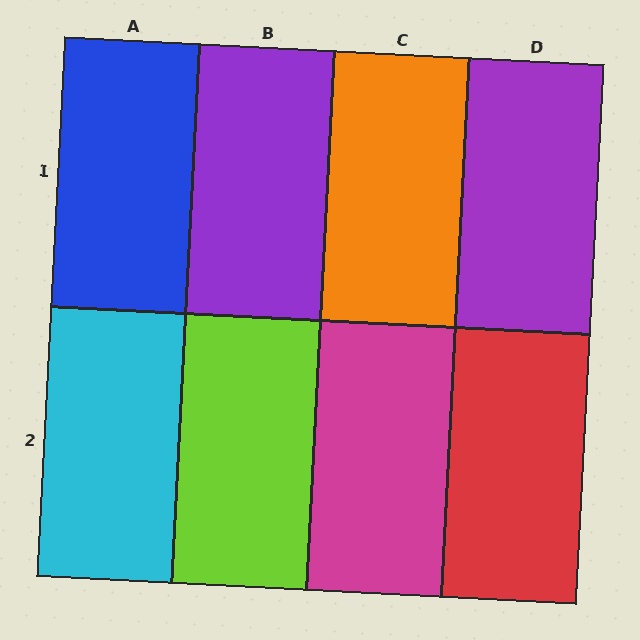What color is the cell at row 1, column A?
Blue.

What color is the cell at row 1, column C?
Orange.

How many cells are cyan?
1 cell is cyan.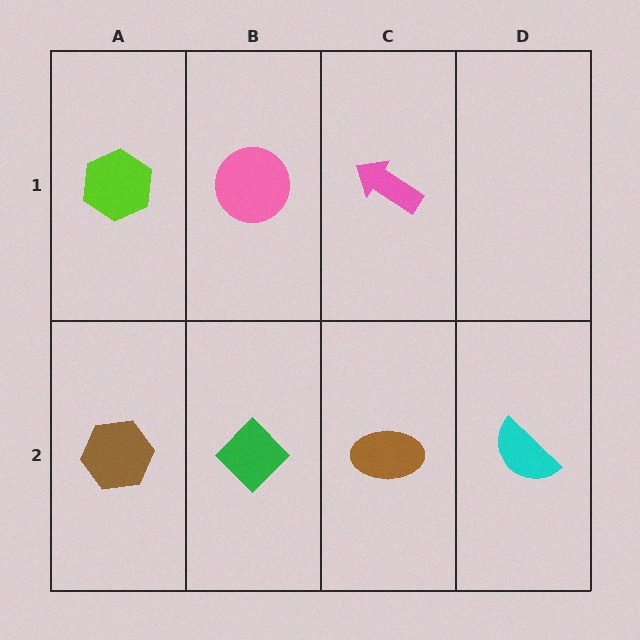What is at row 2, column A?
A brown hexagon.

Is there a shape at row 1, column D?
No, that cell is empty.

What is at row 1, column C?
A pink arrow.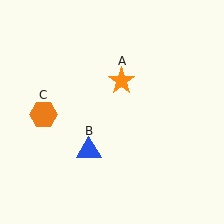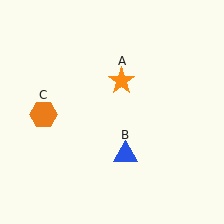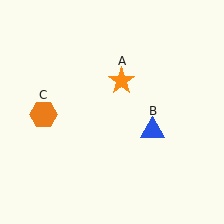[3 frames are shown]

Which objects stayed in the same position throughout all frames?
Orange star (object A) and orange hexagon (object C) remained stationary.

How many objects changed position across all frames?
1 object changed position: blue triangle (object B).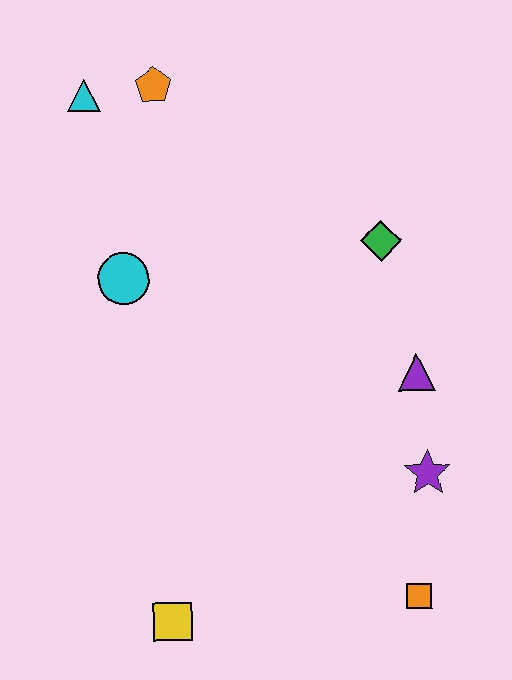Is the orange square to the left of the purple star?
Yes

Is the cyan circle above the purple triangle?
Yes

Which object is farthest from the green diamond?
The yellow square is farthest from the green diamond.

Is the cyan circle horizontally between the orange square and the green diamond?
No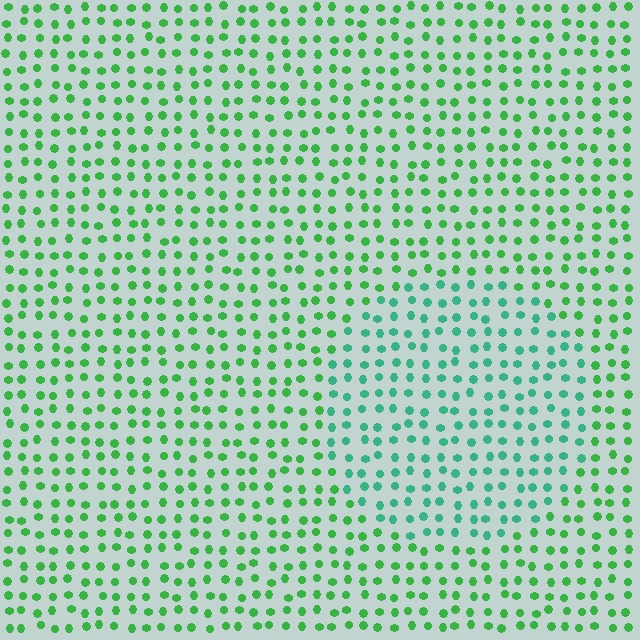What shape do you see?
I see a circle.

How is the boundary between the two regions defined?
The boundary is defined purely by a slight shift in hue (about 31 degrees). Spacing, size, and orientation are identical on both sides.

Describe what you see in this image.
The image is filled with small green elements in a uniform arrangement. A circle-shaped region is visible where the elements are tinted to a slightly different hue, forming a subtle color boundary.